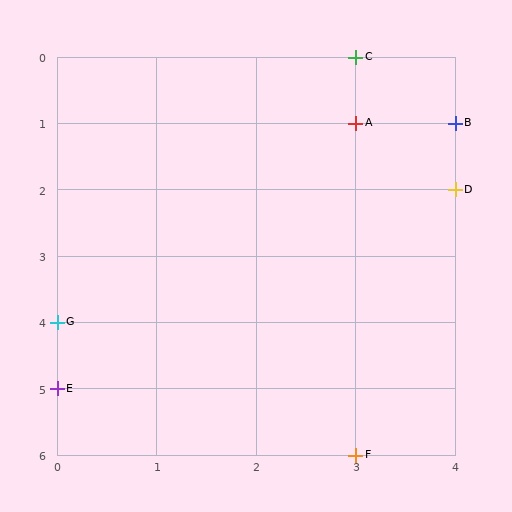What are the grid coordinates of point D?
Point D is at grid coordinates (4, 2).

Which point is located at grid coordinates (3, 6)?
Point F is at (3, 6).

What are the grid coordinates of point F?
Point F is at grid coordinates (3, 6).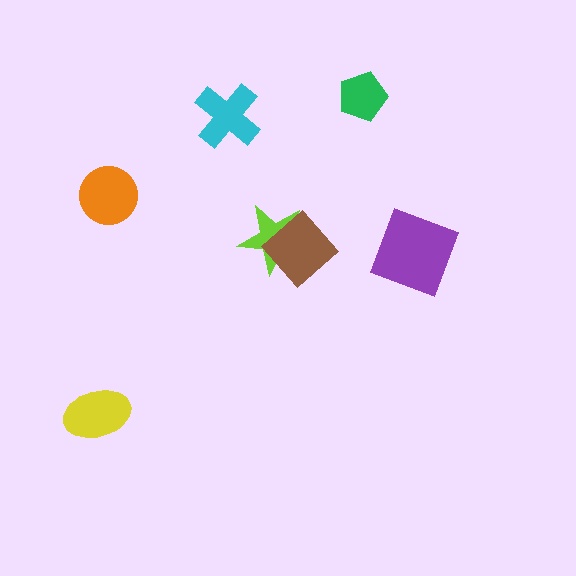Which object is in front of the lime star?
The brown diamond is in front of the lime star.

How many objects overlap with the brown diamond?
1 object overlaps with the brown diamond.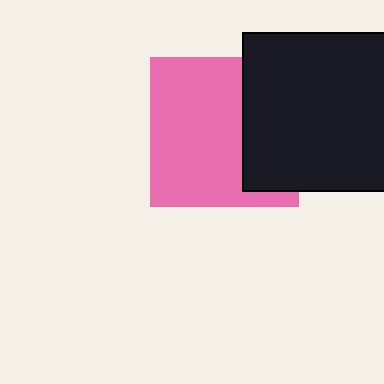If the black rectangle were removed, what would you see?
You would see the complete pink square.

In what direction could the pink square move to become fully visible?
The pink square could move left. That would shift it out from behind the black rectangle entirely.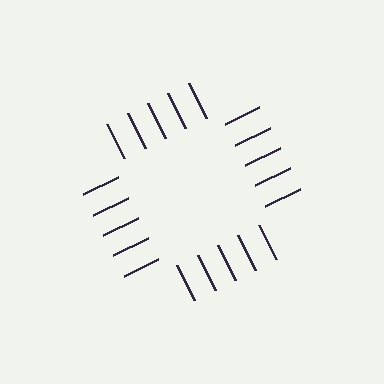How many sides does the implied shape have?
4 sides — the line-ends trace a square.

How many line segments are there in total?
20 — 5 along each of the 4 edges.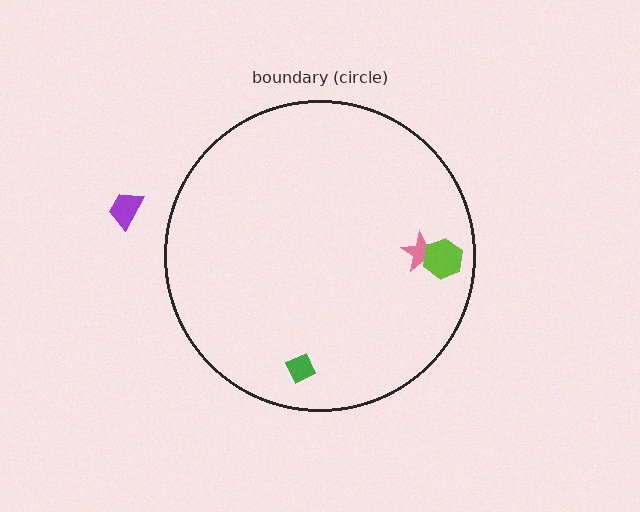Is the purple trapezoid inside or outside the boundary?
Outside.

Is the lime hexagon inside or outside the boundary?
Inside.